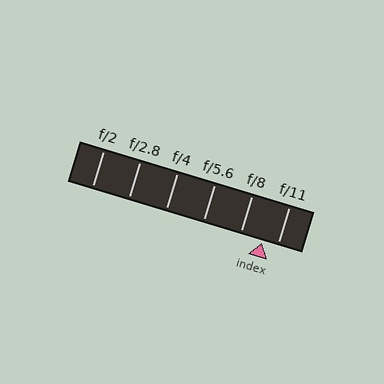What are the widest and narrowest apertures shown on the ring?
The widest aperture shown is f/2 and the narrowest is f/11.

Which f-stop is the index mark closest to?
The index mark is closest to f/11.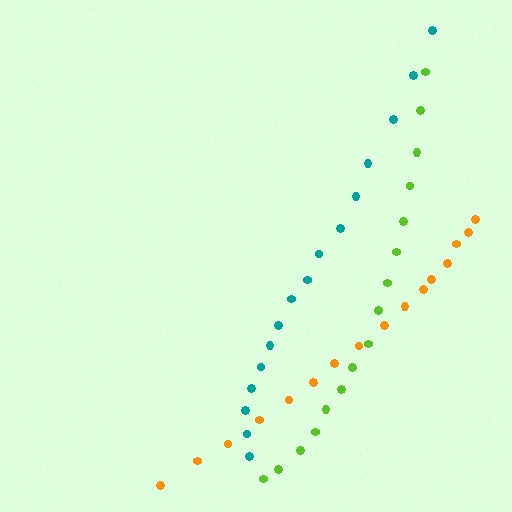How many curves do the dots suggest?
There are 3 distinct paths.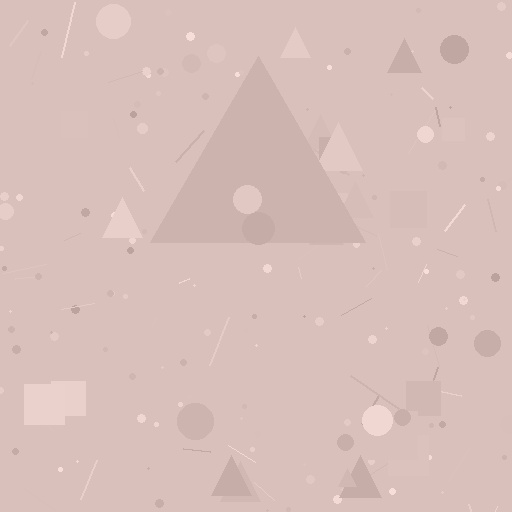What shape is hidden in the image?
A triangle is hidden in the image.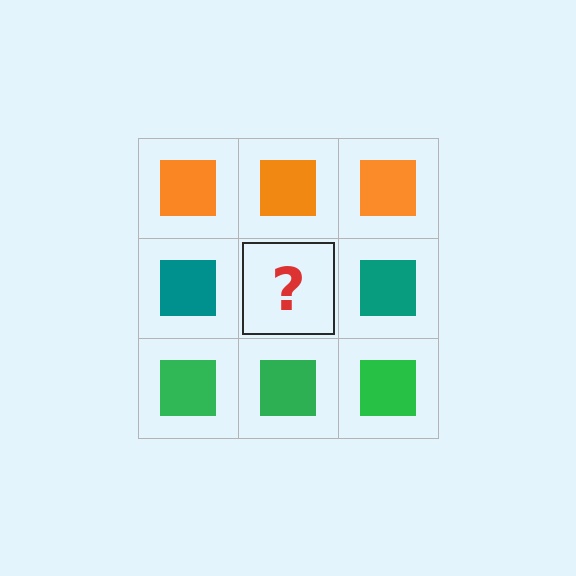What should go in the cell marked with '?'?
The missing cell should contain a teal square.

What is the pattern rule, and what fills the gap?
The rule is that each row has a consistent color. The gap should be filled with a teal square.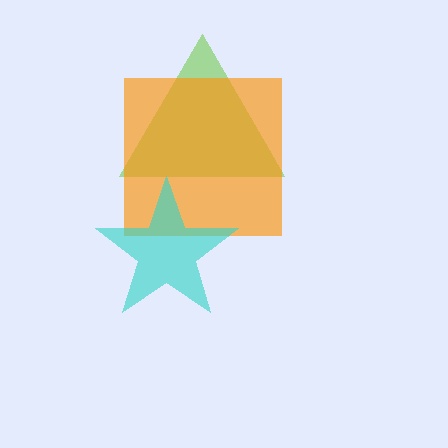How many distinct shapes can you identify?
There are 3 distinct shapes: a lime triangle, an orange square, a cyan star.